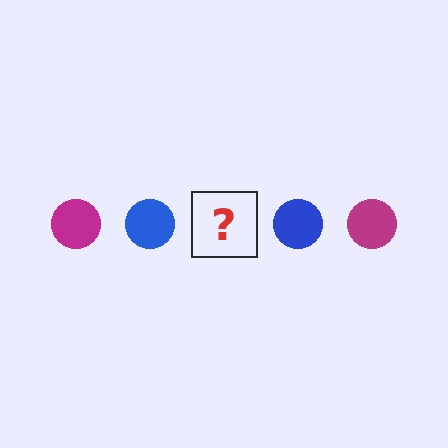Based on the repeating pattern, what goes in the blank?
The blank should be a magenta circle.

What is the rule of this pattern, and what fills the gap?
The rule is that the pattern cycles through magenta, blue circles. The gap should be filled with a magenta circle.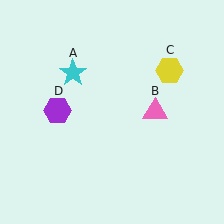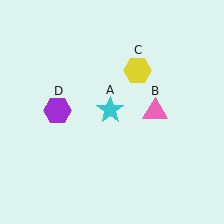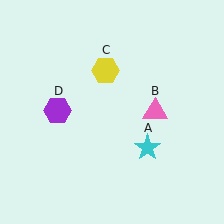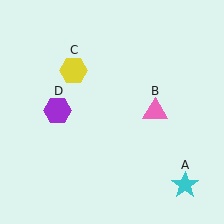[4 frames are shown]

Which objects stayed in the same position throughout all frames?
Pink triangle (object B) and purple hexagon (object D) remained stationary.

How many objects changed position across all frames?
2 objects changed position: cyan star (object A), yellow hexagon (object C).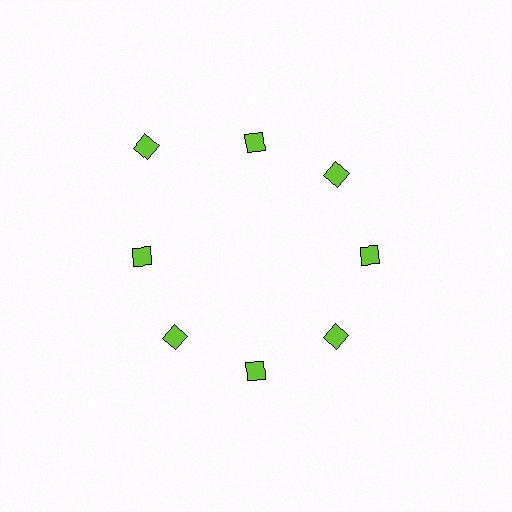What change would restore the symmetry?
The symmetry would be restored by moving it inward, back onto the ring so that all 8 diamonds sit at equal angles and equal distance from the center.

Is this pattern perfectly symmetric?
No. The 8 lime diamonds are arranged in a ring, but one element near the 10 o'clock position is pushed outward from the center, breaking the 8-fold rotational symmetry.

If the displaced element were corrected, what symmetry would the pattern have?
It would have 8-fold rotational symmetry — the pattern would map onto itself every 45 degrees.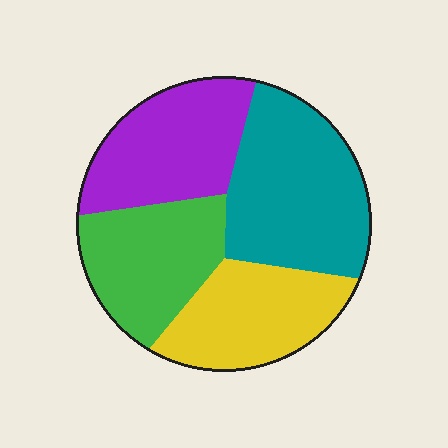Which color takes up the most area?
Teal, at roughly 30%.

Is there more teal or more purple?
Teal.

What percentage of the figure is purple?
Purple takes up less than a quarter of the figure.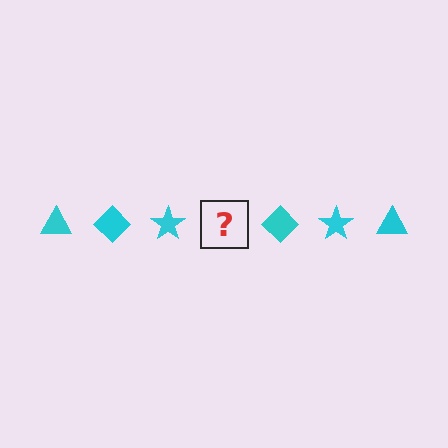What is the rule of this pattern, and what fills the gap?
The rule is that the pattern cycles through triangle, diamond, star shapes in cyan. The gap should be filled with a cyan triangle.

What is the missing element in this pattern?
The missing element is a cyan triangle.